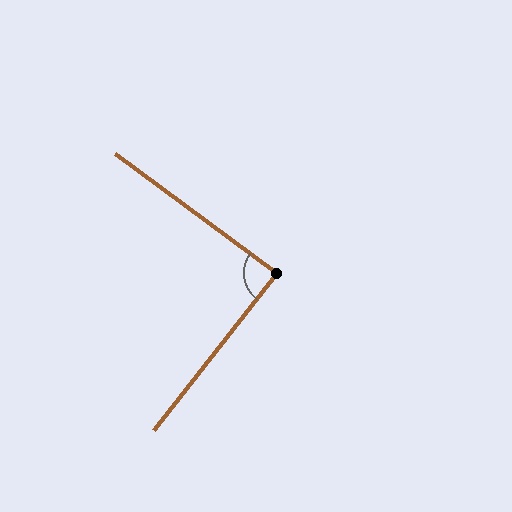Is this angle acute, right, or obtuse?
It is approximately a right angle.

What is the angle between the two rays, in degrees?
Approximately 89 degrees.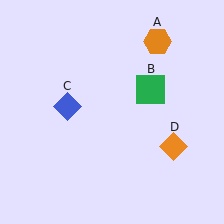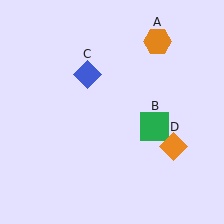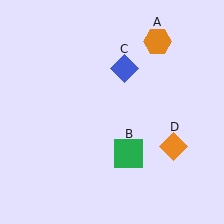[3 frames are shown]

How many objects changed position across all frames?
2 objects changed position: green square (object B), blue diamond (object C).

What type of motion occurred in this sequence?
The green square (object B), blue diamond (object C) rotated clockwise around the center of the scene.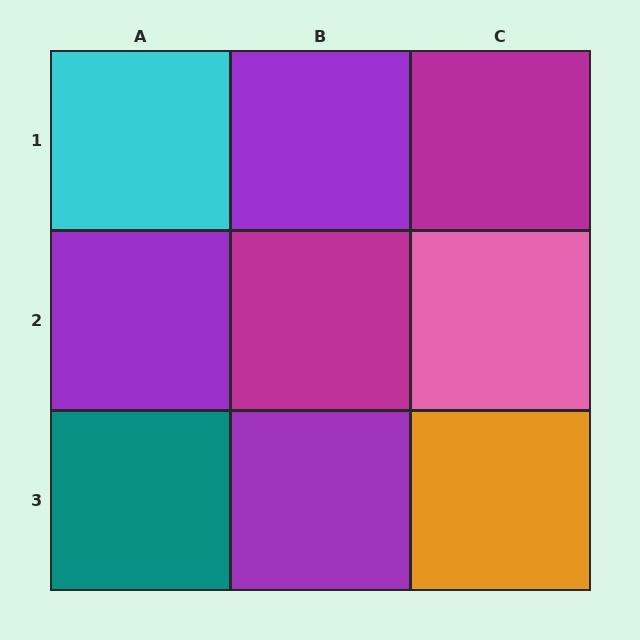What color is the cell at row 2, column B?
Magenta.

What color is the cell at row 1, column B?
Purple.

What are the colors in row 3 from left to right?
Teal, purple, orange.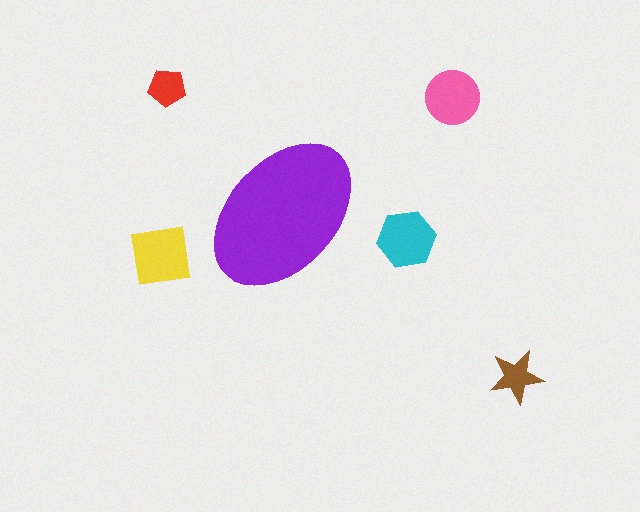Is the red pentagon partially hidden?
No, the red pentagon is fully visible.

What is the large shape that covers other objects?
A purple ellipse.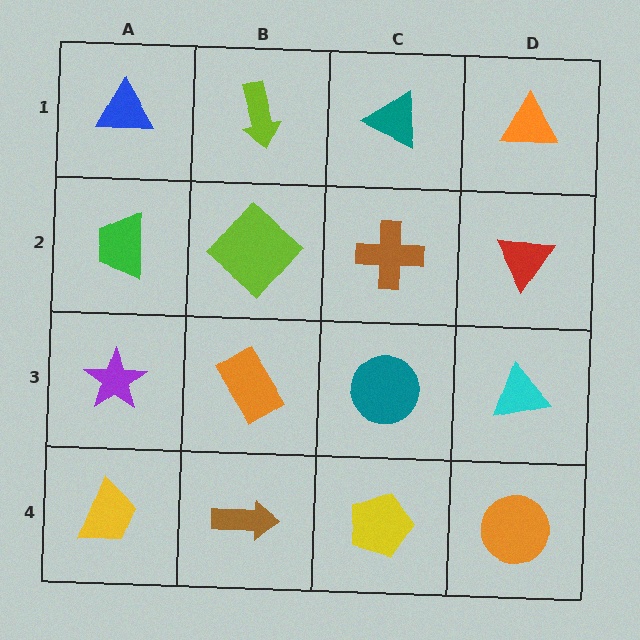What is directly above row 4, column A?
A purple star.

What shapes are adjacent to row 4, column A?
A purple star (row 3, column A), a brown arrow (row 4, column B).